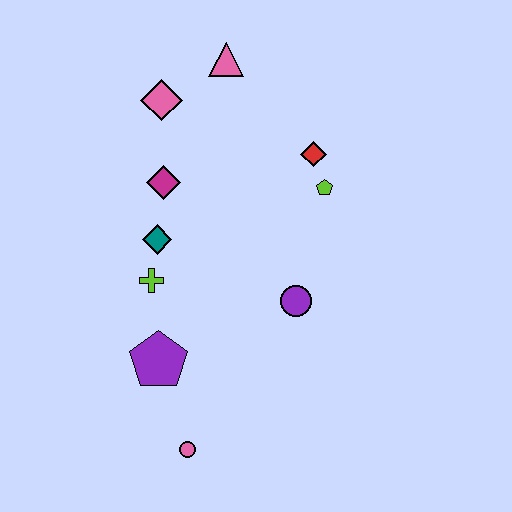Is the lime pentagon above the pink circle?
Yes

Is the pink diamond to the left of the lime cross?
No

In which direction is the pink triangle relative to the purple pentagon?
The pink triangle is above the purple pentagon.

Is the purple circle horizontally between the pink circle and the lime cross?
No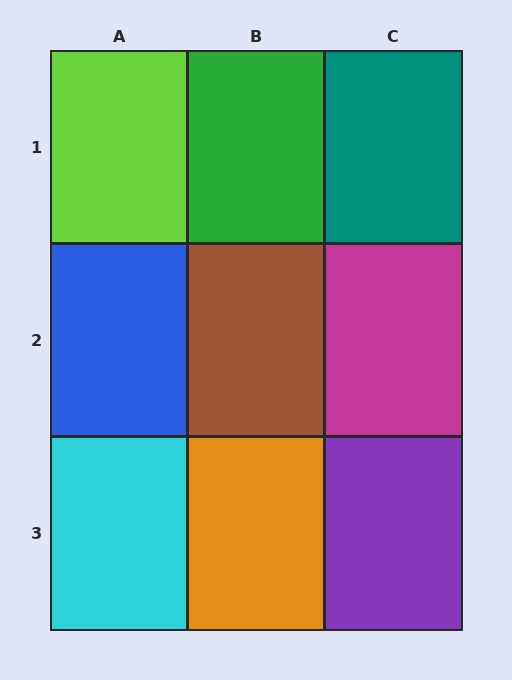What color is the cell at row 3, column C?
Purple.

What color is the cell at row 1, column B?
Green.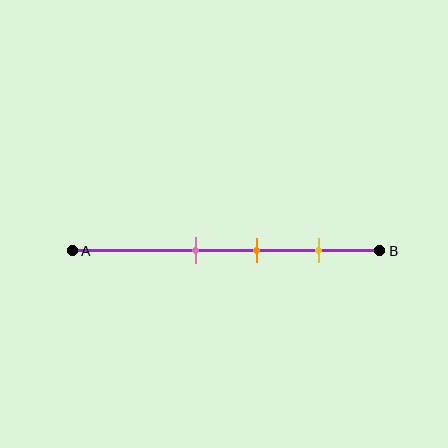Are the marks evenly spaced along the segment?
Yes, the marks are approximately evenly spaced.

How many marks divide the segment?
There are 3 marks dividing the segment.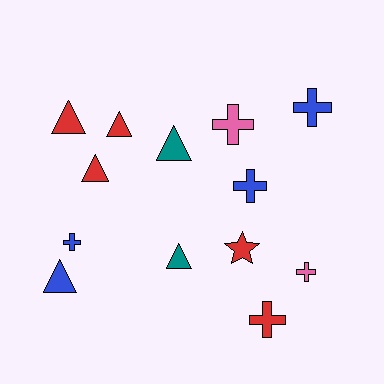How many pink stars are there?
There are no pink stars.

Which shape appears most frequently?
Cross, with 6 objects.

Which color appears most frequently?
Red, with 5 objects.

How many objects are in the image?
There are 13 objects.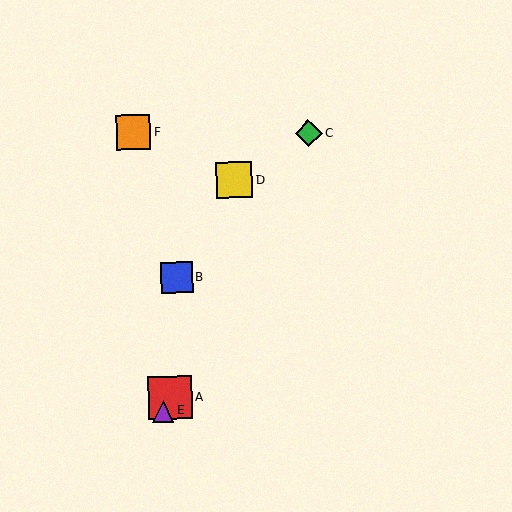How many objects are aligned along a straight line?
3 objects (A, C, E) are aligned along a straight line.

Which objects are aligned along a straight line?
Objects A, C, E are aligned along a straight line.